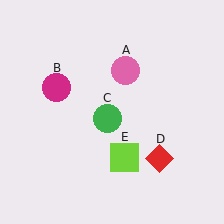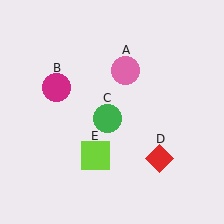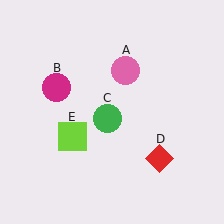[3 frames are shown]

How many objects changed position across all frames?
1 object changed position: lime square (object E).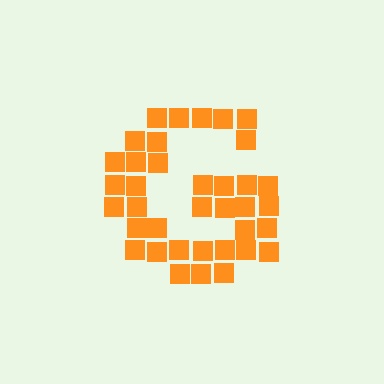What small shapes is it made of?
It is made of small squares.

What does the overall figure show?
The overall figure shows the letter G.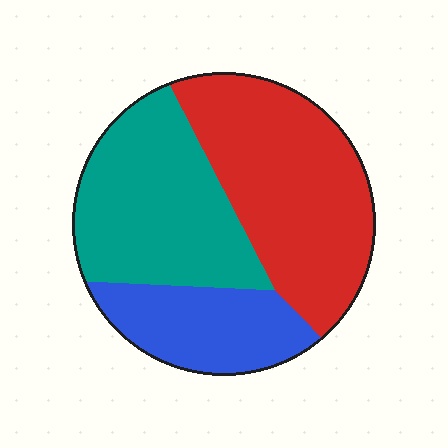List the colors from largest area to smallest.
From largest to smallest: red, teal, blue.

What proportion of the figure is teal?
Teal covers 36% of the figure.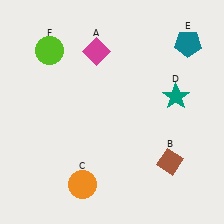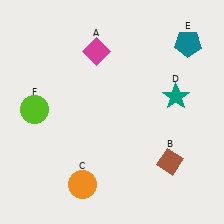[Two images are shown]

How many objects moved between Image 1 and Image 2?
1 object moved between the two images.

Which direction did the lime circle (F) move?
The lime circle (F) moved down.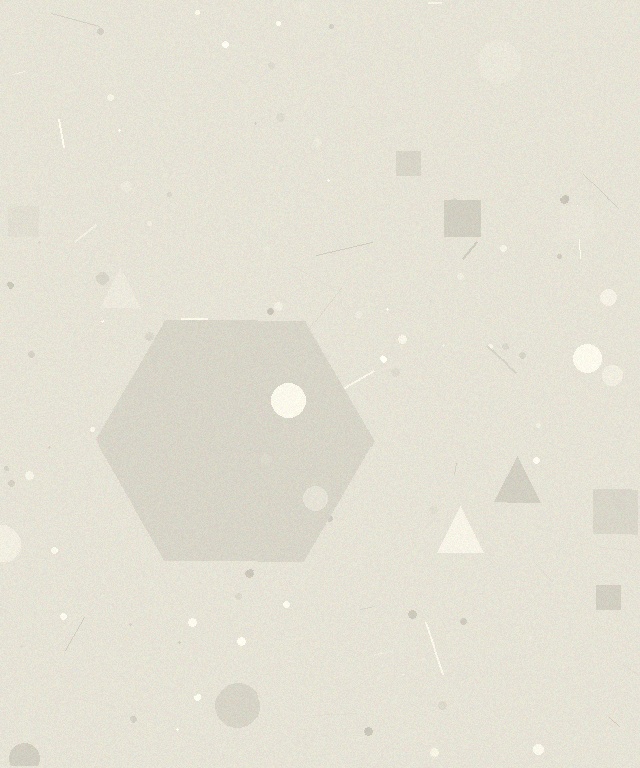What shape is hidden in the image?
A hexagon is hidden in the image.